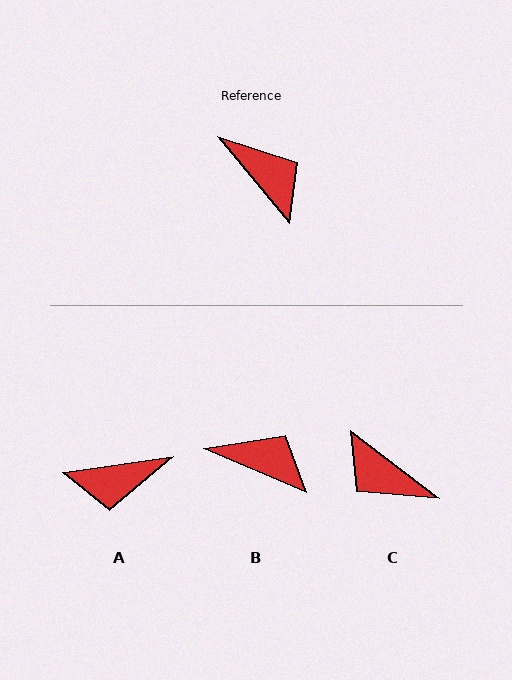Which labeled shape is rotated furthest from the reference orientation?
C, about 167 degrees away.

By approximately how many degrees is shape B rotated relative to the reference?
Approximately 27 degrees counter-clockwise.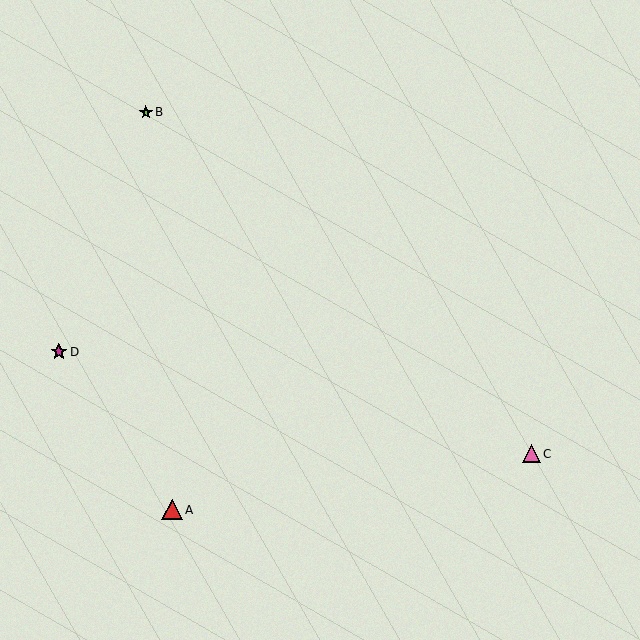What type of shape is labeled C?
Shape C is a pink triangle.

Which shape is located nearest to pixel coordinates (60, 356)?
The magenta star (labeled D) at (59, 352) is nearest to that location.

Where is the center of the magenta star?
The center of the magenta star is at (59, 352).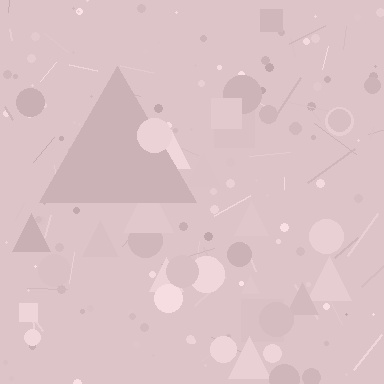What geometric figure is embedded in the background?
A triangle is embedded in the background.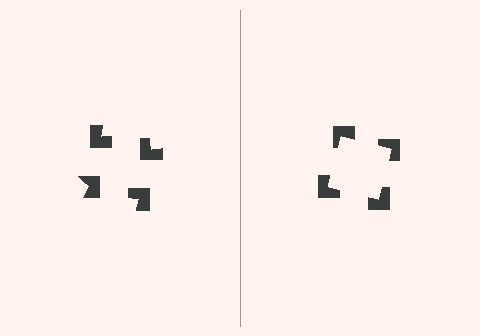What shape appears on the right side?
An illusory square.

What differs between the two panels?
The notched squares are positioned identically on both sides; only the wedge orientations differ. On the right they align to a square; on the left they are misaligned.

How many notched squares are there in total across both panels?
8 — 4 on each side.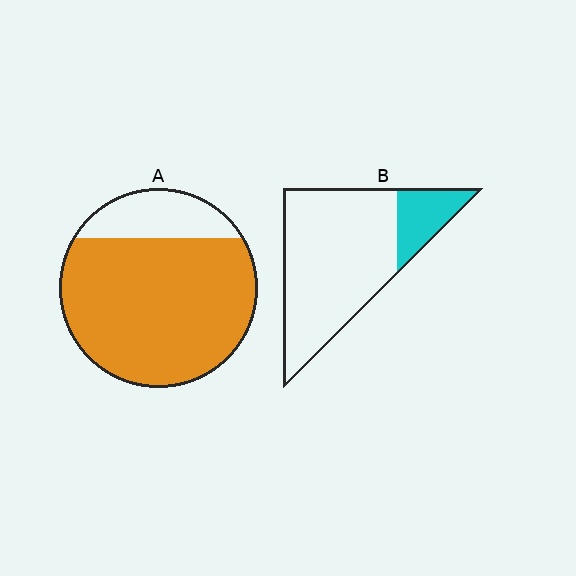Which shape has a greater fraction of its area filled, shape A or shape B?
Shape A.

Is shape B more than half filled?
No.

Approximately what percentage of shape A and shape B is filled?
A is approximately 80% and B is approximately 20%.